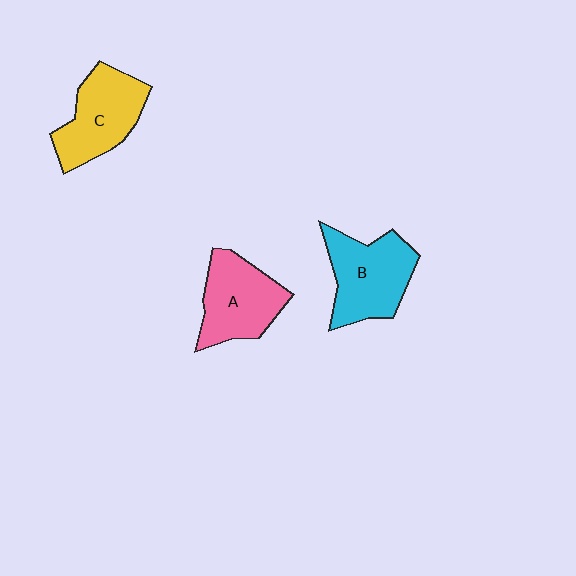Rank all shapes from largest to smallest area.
From largest to smallest: B (cyan), C (yellow), A (pink).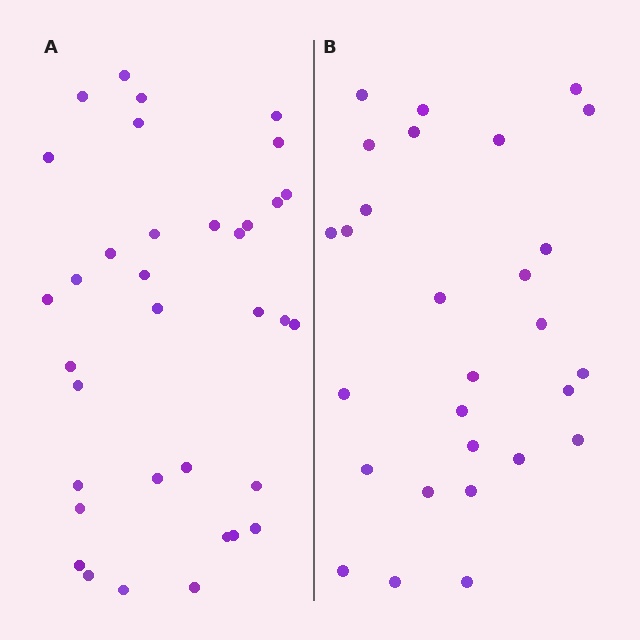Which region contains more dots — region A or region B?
Region A (the left region) has more dots.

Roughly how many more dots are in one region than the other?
Region A has roughly 8 or so more dots than region B.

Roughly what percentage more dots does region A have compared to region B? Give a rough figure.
About 25% more.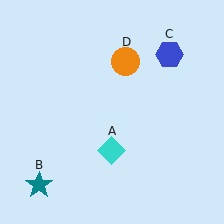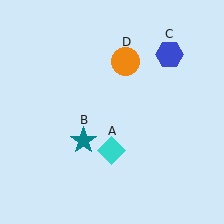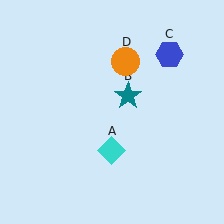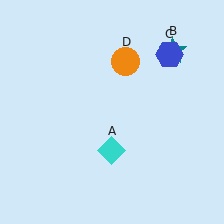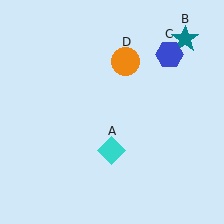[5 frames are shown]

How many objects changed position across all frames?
1 object changed position: teal star (object B).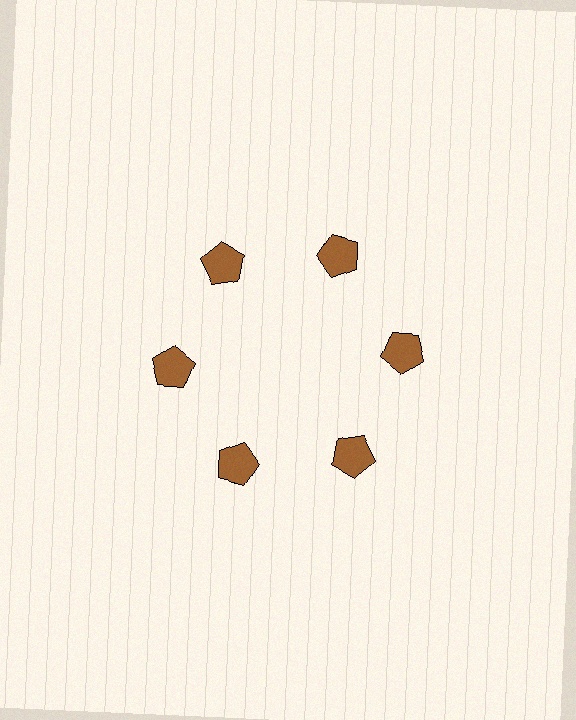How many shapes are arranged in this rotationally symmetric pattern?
There are 6 shapes, arranged in 6 groups of 1.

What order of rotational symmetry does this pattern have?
This pattern has 6-fold rotational symmetry.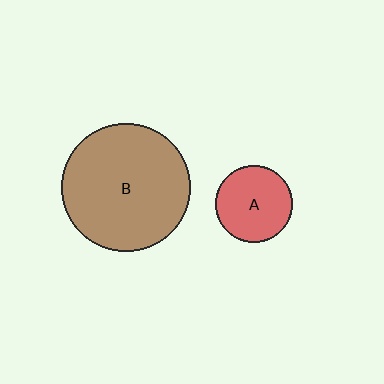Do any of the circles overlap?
No, none of the circles overlap.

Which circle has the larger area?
Circle B (brown).